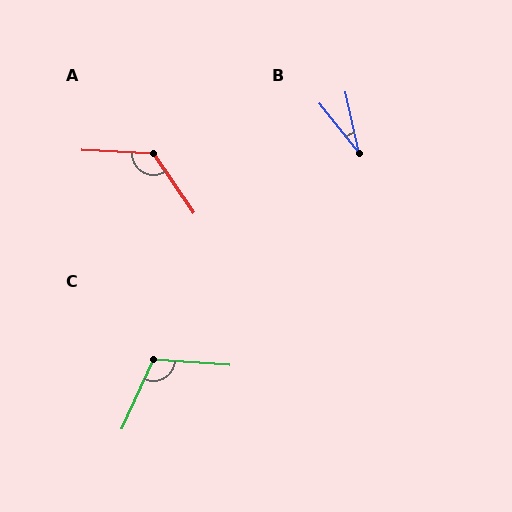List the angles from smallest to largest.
B (26°), C (111°), A (127°).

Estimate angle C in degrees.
Approximately 111 degrees.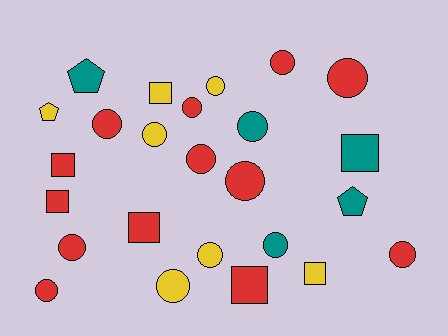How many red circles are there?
There are 9 red circles.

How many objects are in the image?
There are 25 objects.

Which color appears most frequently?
Red, with 13 objects.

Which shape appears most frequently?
Circle, with 15 objects.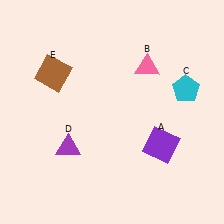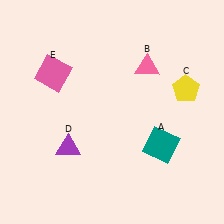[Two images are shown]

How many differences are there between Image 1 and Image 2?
There are 3 differences between the two images.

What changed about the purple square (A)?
In Image 1, A is purple. In Image 2, it changed to teal.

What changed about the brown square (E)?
In Image 1, E is brown. In Image 2, it changed to pink.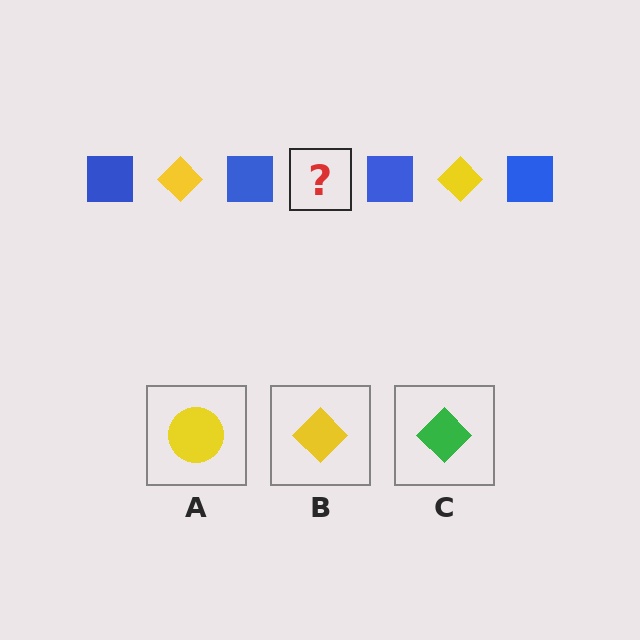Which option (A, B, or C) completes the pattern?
B.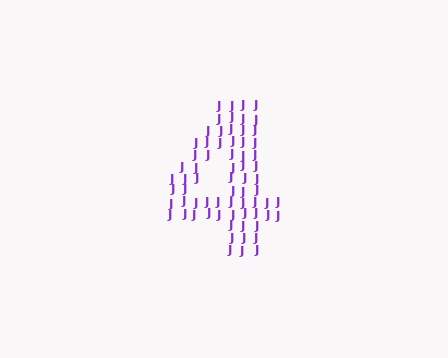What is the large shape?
The large shape is the digit 4.